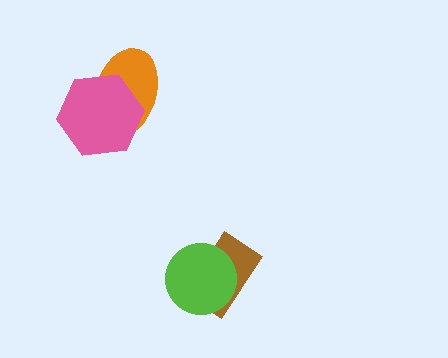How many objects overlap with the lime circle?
1 object overlaps with the lime circle.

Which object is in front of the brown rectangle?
The lime circle is in front of the brown rectangle.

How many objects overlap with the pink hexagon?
1 object overlaps with the pink hexagon.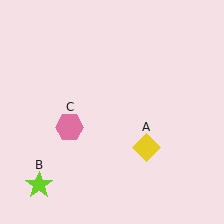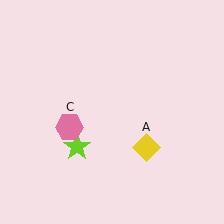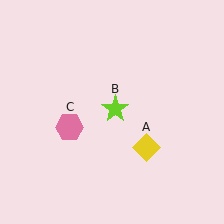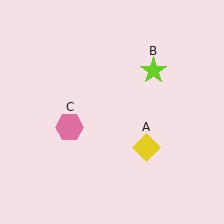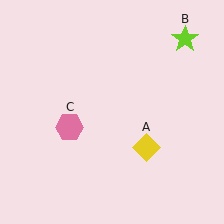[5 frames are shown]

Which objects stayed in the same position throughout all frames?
Yellow diamond (object A) and pink hexagon (object C) remained stationary.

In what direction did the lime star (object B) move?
The lime star (object B) moved up and to the right.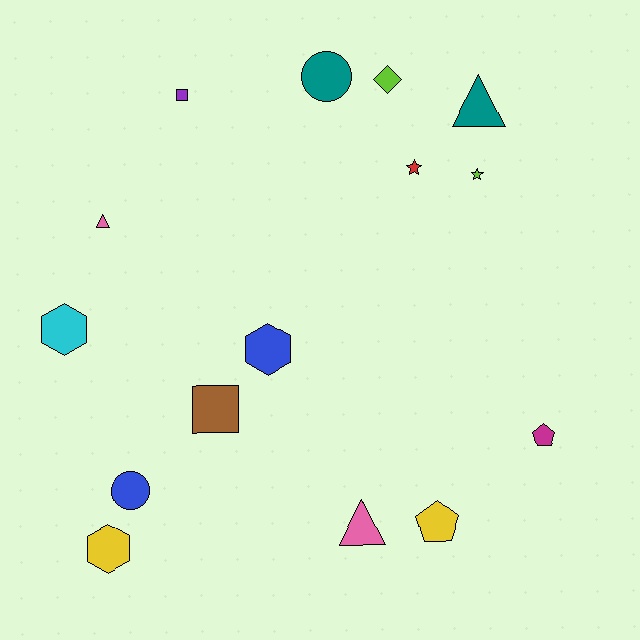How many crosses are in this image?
There are no crosses.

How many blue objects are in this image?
There are 2 blue objects.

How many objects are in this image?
There are 15 objects.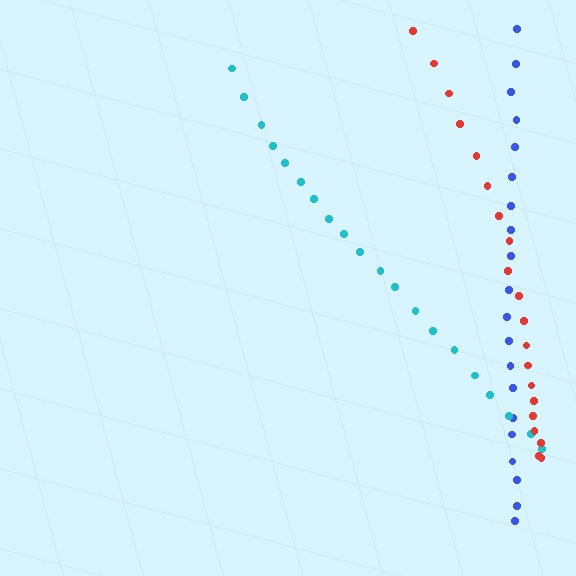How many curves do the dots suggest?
There are 3 distinct paths.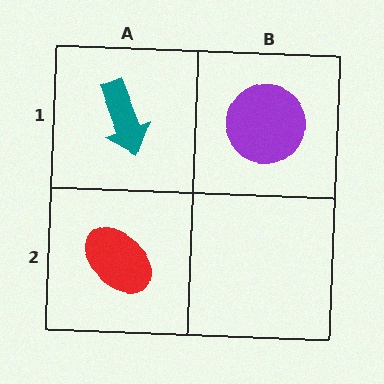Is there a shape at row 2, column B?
No, that cell is empty.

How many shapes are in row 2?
1 shape.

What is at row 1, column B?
A purple circle.